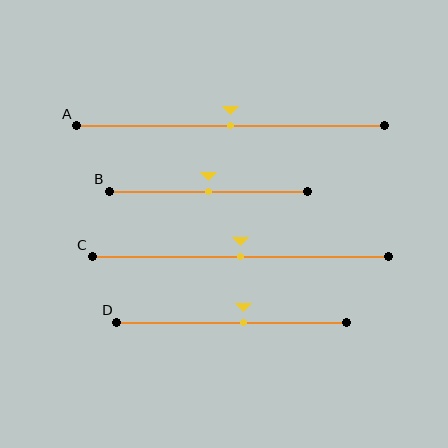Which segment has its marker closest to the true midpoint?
Segment A has its marker closest to the true midpoint.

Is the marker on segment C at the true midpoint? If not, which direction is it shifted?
Yes, the marker on segment C is at the true midpoint.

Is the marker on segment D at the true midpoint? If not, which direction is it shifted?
No, the marker on segment D is shifted to the right by about 5% of the segment length.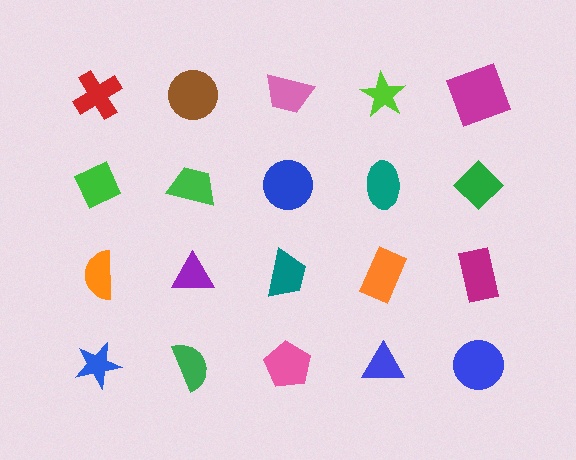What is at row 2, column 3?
A blue circle.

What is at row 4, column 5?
A blue circle.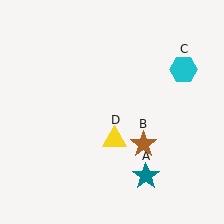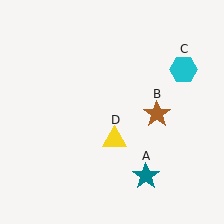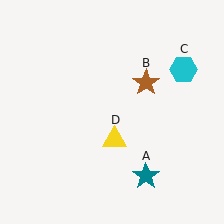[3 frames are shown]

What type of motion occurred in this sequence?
The brown star (object B) rotated counterclockwise around the center of the scene.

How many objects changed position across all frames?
1 object changed position: brown star (object B).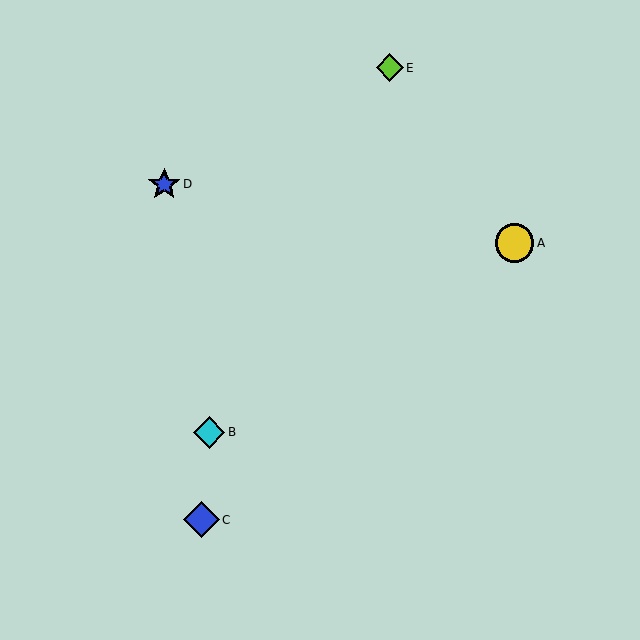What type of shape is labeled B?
Shape B is a cyan diamond.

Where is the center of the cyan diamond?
The center of the cyan diamond is at (209, 432).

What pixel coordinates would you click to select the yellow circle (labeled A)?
Click at (515, 243) to select the yellow circle A.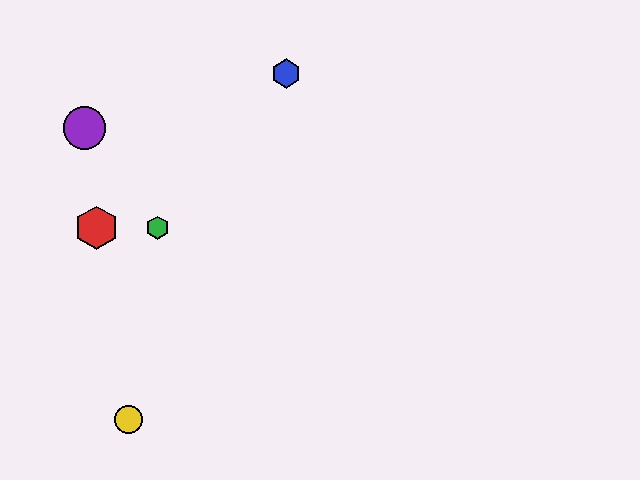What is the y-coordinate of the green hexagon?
The green hexagon is at y≈228.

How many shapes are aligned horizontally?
2 shapes (the red hexagon, the green hexagon) are aligned horizontally.